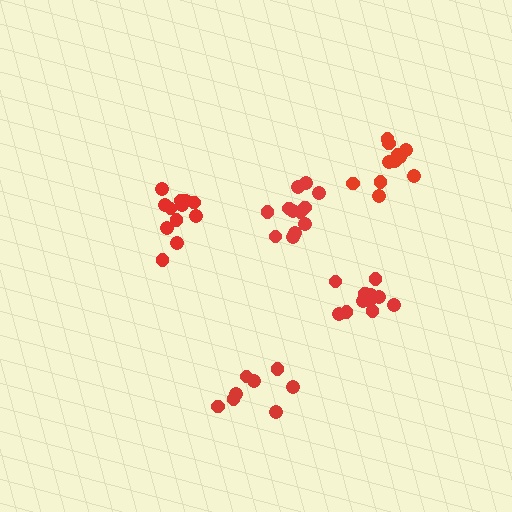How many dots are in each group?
Group 1: 12 dots, Group 2: 8 dots, Group 3: 11 dots, Group 4: 12 dots, Group 5: 12 dots (55 total).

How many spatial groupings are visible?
There are 5 spatial groupings.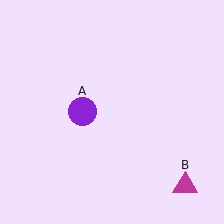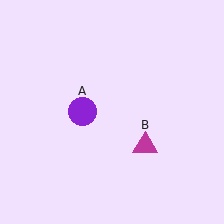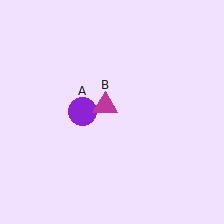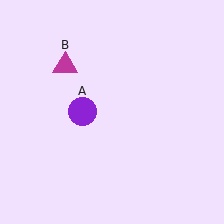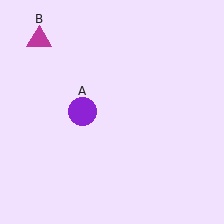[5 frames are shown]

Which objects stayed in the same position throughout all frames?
Purple circle (object A) remained stationary.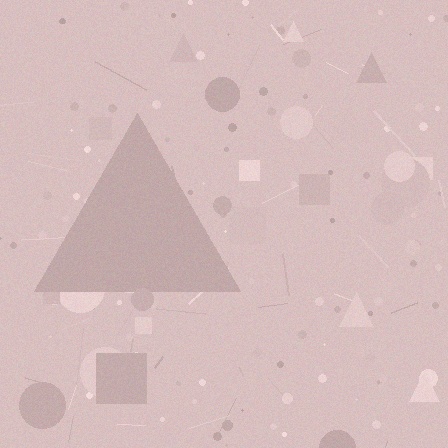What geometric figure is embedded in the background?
A triangle is embedded in the background.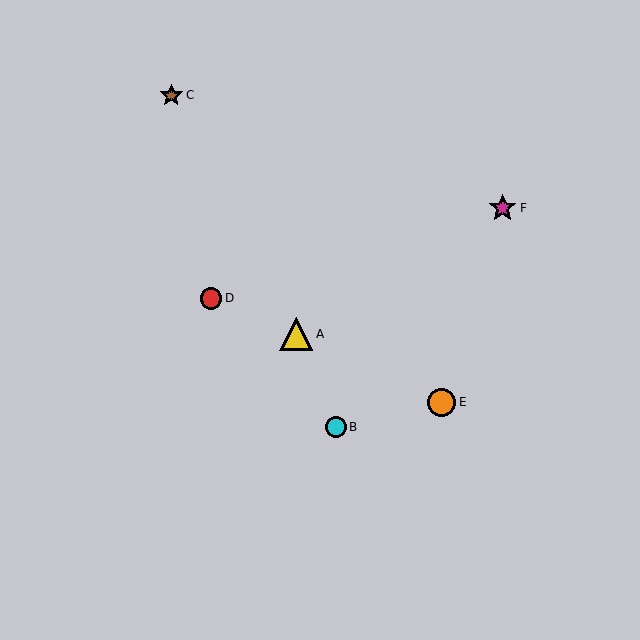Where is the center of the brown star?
The center of the brown star is at (171, 95).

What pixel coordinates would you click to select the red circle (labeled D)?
Click at (211, 298) to select the red circle D.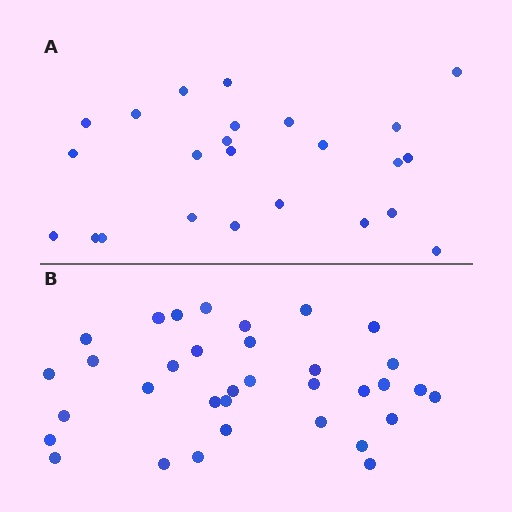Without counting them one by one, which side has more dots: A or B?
Region B (the bottom region) has more dots.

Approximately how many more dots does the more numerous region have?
Region B has roughly 10 or so more dots than region A.